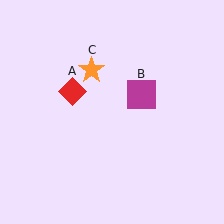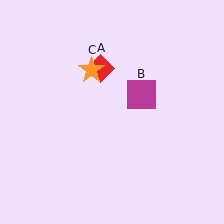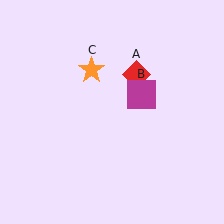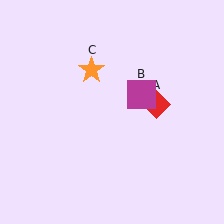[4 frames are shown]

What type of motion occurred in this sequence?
The red diamond (object A) rotated clockwise around the center of the scene.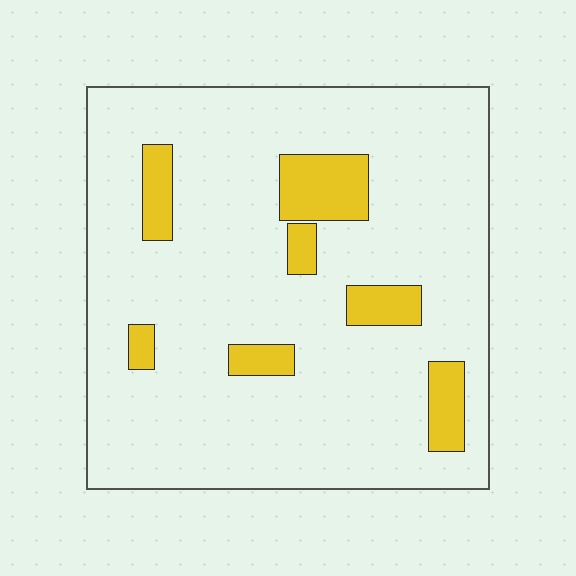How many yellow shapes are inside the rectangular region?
7.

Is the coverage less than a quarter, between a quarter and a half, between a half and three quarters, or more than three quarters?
Less than a quarter.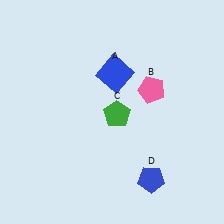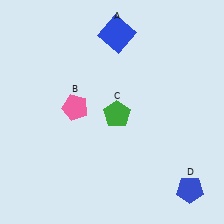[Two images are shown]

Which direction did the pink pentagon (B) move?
The pink pentagon (B) moved left.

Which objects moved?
The objects that moved are: the blue square (A), the pink pentagon (B), the blue pentagon (D).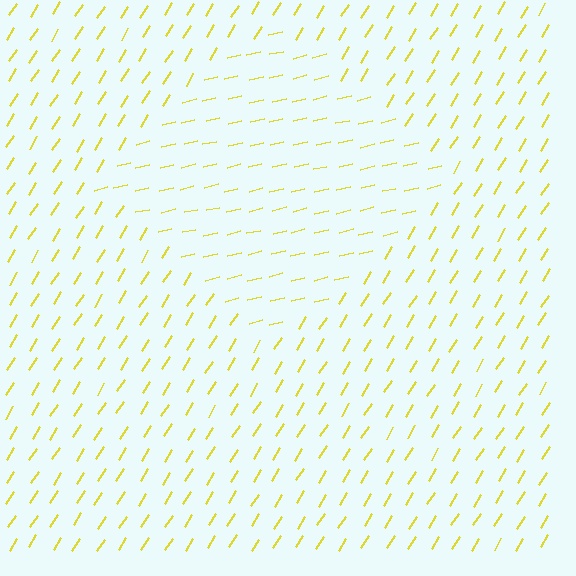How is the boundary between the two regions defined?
The boundary is defined purely by a change in line orientation (approximately 45 degrees difference). All lines are the same color and thickness.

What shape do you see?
I see a diamond.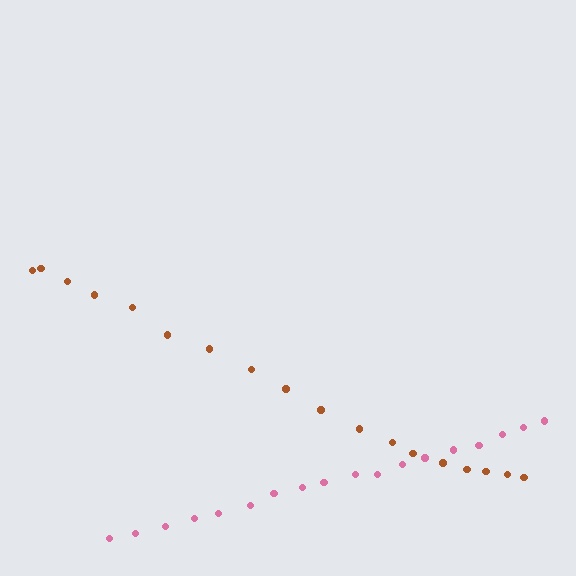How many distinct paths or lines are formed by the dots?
There are 2 distinct paths.